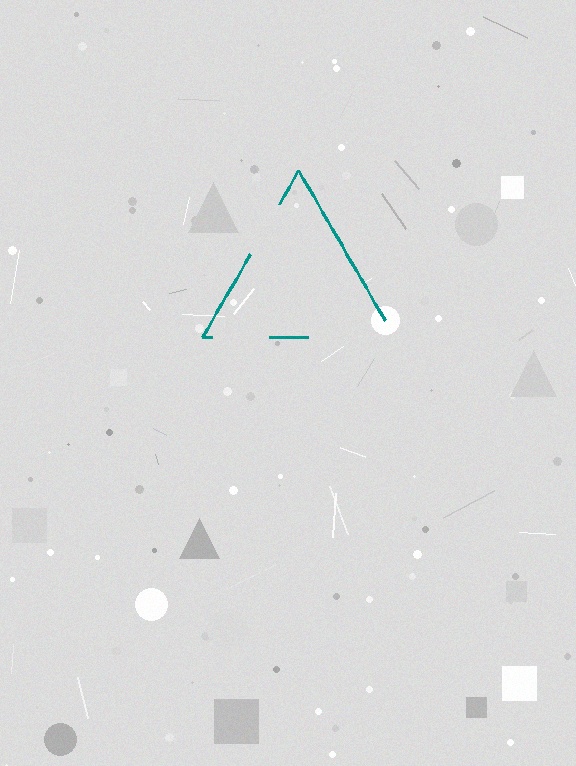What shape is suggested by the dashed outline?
The dashed outline suggests a triangle.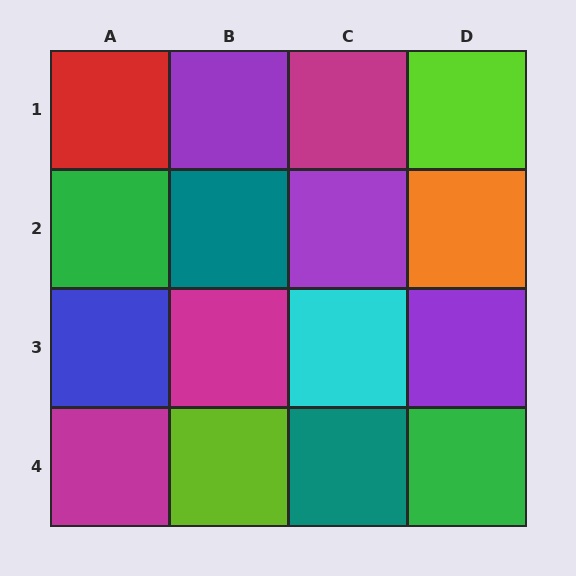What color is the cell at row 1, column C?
Magenta.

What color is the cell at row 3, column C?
Cyan.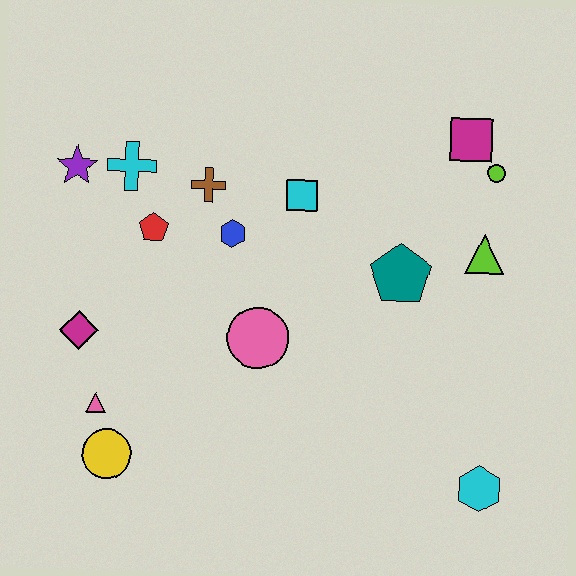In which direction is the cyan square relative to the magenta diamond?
The cyan square is to the right of the magenta diamond.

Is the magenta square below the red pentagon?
No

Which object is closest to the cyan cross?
The purple star is closest to the cyan cross.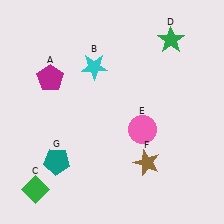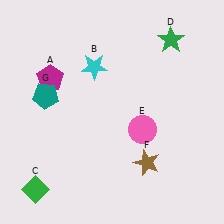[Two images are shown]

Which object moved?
The teal pentagon (G) moved up.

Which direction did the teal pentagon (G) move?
The teal pentagon (G) moved up.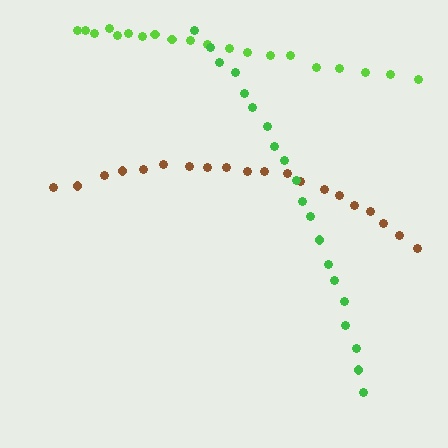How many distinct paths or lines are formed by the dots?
There are 3 distinct paths.